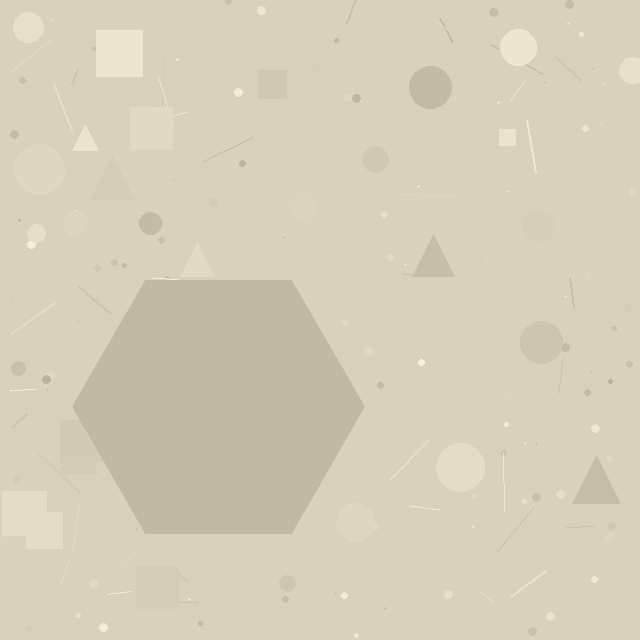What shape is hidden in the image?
A hexagon is hidden in the image.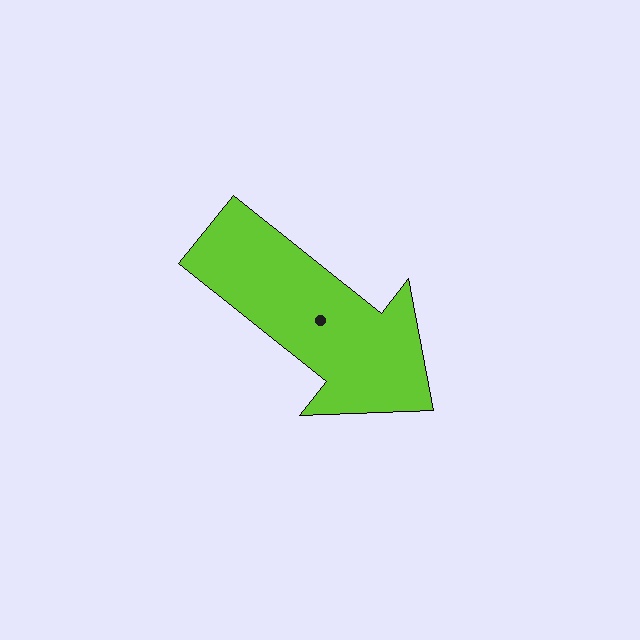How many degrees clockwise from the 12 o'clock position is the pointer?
Approximately 129 degrees.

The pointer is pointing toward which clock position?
Roughly 4 o'clock.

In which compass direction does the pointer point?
Southeast.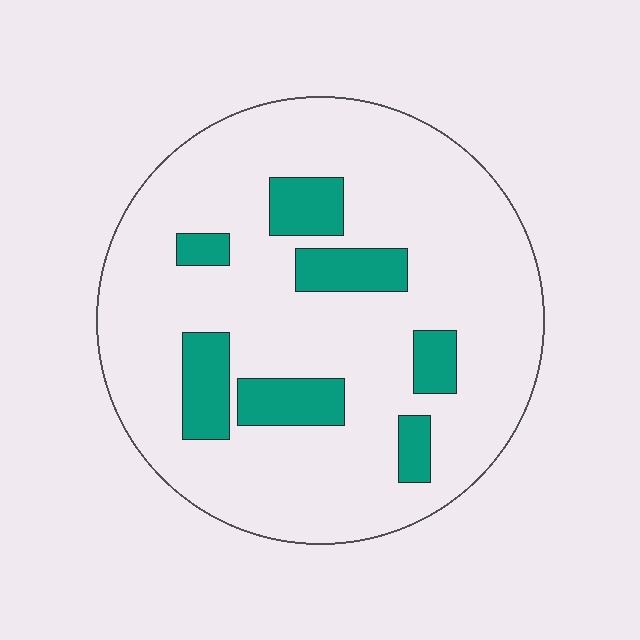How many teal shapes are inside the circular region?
7.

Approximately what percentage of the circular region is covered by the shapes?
Approximately 15%.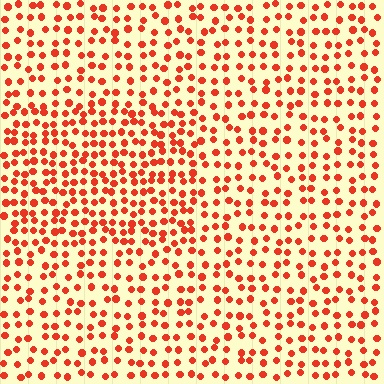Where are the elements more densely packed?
The elements are more densely packed inside the rectangle boundary.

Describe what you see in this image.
The image contains small red elements arranged at two different densities. A rectangle-shaped region is visible where the elements are more densely packed than the surrounding area.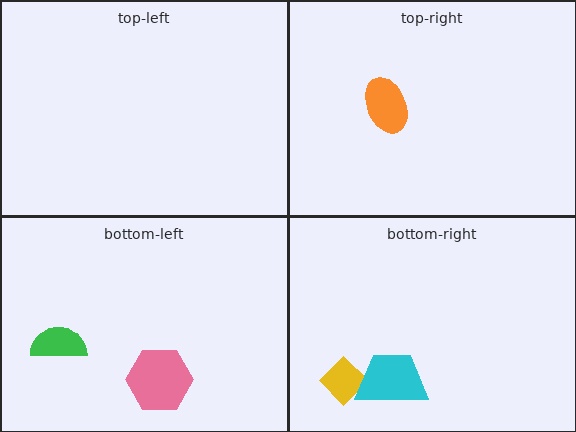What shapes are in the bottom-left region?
The pink hexagon, the green semicircle.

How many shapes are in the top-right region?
1.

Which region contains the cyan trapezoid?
The bottom-right region.